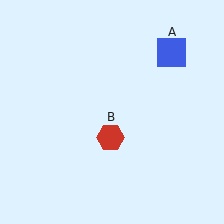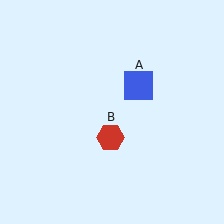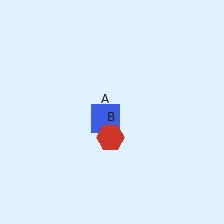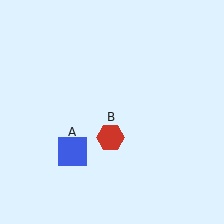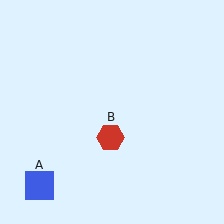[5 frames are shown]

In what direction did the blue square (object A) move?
The blue square (object A) moved down and to the left.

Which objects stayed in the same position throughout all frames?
Red hexagon (object B) remained stationary.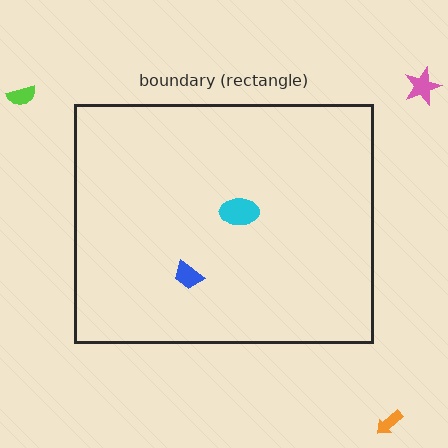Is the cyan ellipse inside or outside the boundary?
Inside.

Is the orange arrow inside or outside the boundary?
Outside.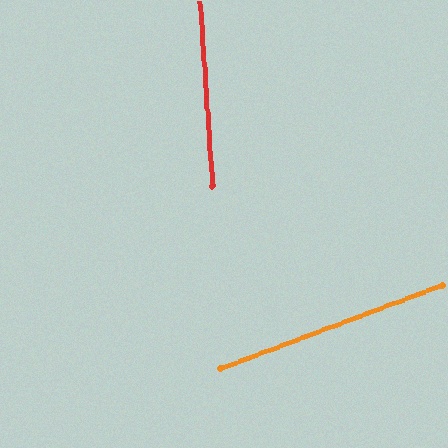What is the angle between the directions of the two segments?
Approximately 73 degrees.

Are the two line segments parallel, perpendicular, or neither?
Neither parallel nor perpendicular — they differ by about 73°.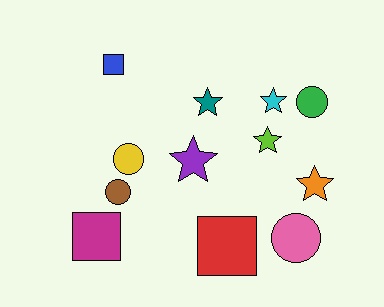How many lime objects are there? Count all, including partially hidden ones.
There is 1 lime object.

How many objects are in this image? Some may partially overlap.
There are 12 objects.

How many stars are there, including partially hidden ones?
There are 5 stars.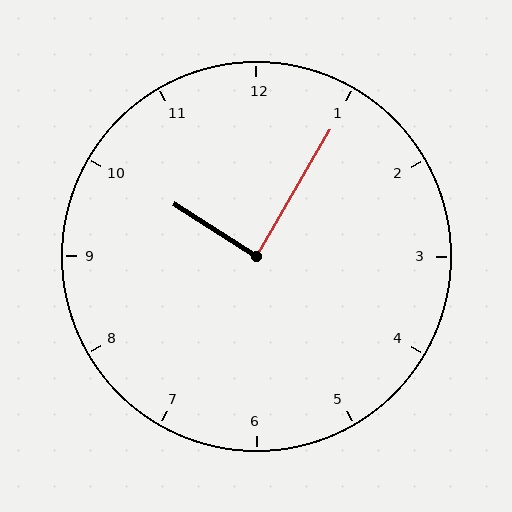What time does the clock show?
10:05.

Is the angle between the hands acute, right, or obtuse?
It is right.